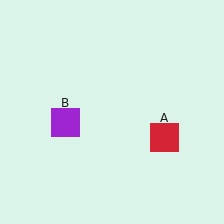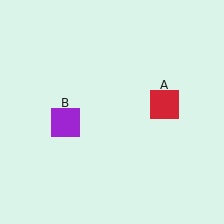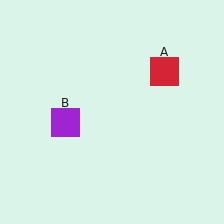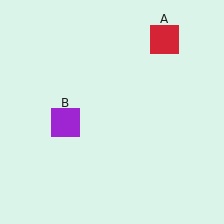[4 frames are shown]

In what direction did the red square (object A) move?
The red square (object A) moved up.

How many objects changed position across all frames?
1 object changed position: red square (object A).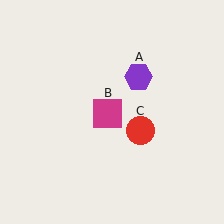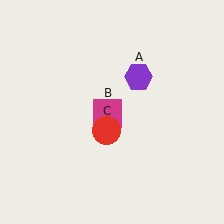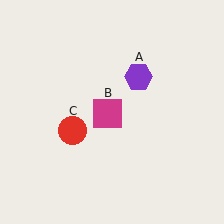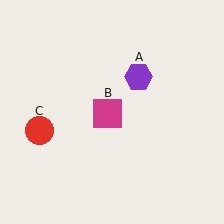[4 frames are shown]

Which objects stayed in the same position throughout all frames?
Purple hexagon (object A) and magenta square (object B) remained stationary.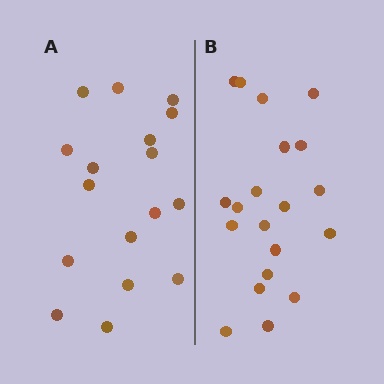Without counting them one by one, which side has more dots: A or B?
Region B (the right region) has more dots.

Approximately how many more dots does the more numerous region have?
Region B has just a few more — roughly 2 or 3 more dots than region A.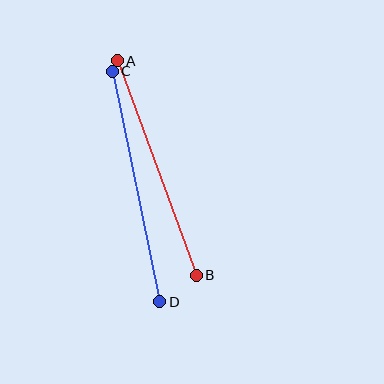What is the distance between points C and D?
The distance is approximately 235 pixels.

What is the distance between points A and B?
The distance is approximately 229 pixels.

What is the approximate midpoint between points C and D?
The midpoint is at approximately (136, 187) pixels.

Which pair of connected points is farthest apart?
Points C and D are farthest apart.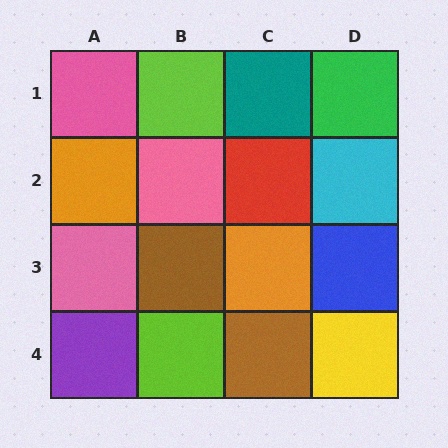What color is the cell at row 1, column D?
Green.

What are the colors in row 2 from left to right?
Orange, pink, red, cyan.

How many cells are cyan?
1 cell is cyan.